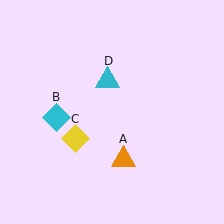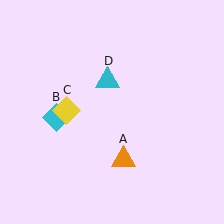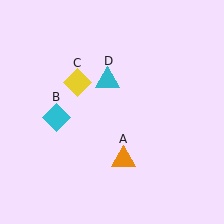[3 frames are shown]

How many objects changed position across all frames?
1 object changed position: yellow diamond (object C).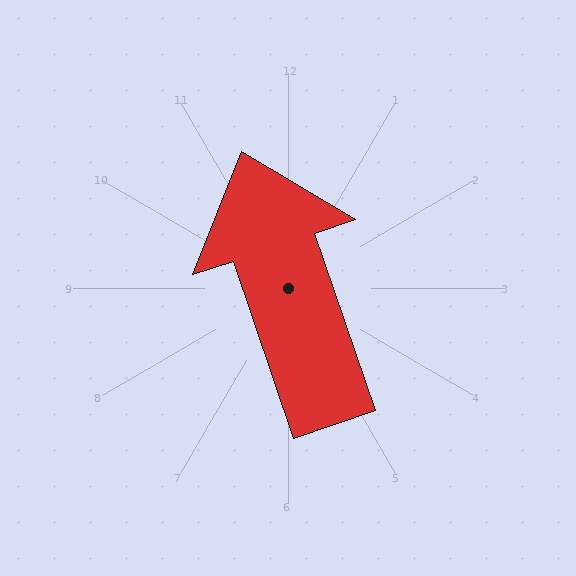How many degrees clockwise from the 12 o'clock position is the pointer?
Approximately 341 degrees.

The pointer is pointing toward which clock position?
Roughly 11 o'clock.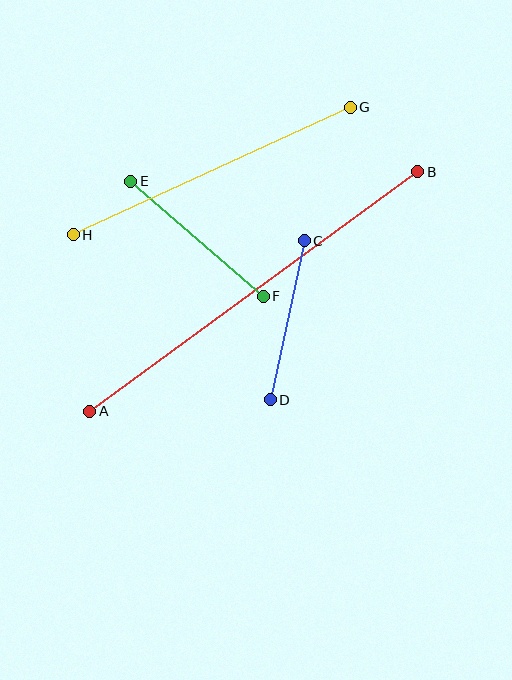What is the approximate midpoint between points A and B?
The midpoint is at approximately (254, 291) pixels.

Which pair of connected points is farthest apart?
Points A and B are farthest apart.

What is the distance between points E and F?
The distance is approximately 176 pixels.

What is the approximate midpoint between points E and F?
The midpoint is at approximately (197, 239) pixels.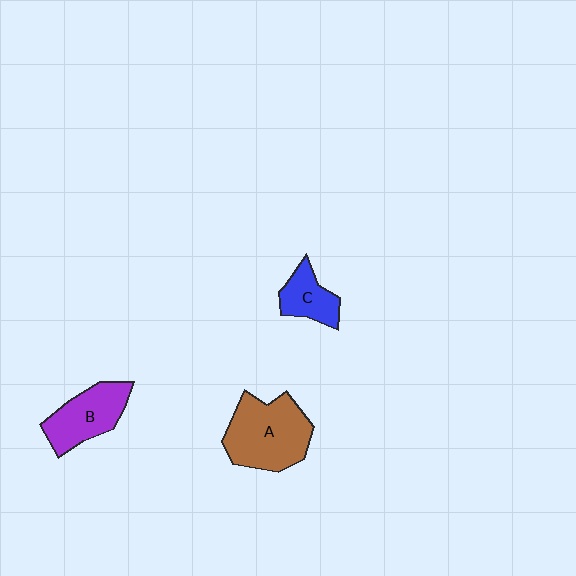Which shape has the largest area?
Shape A (brown).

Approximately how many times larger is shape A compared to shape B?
Approximately 1.4 times.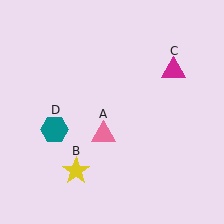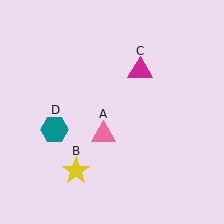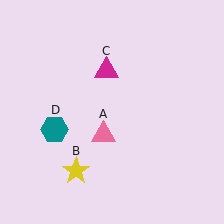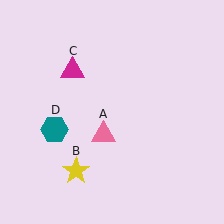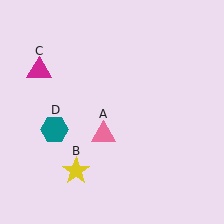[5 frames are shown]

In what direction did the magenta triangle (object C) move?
The magenta triangle (object C) moved left.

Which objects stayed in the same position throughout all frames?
Pink triangle (object A) and yellow star (object B) and teal hexagon (object D) remained stationary.